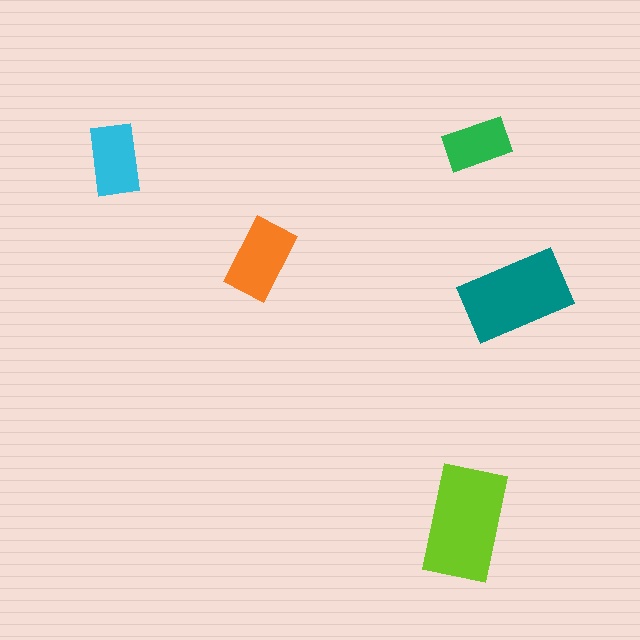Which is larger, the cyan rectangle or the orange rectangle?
The orange one.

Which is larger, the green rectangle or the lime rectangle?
The lime one.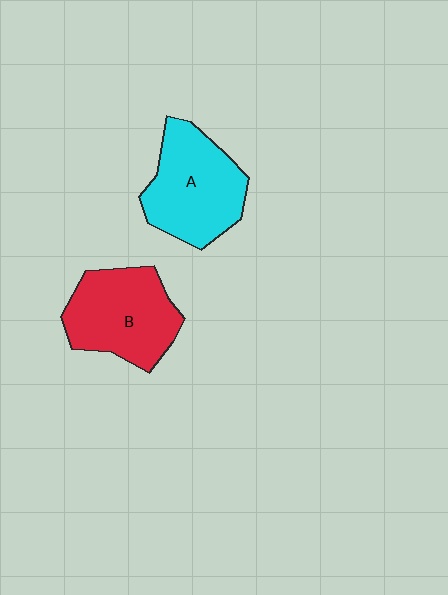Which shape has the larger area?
Shape A (cyan).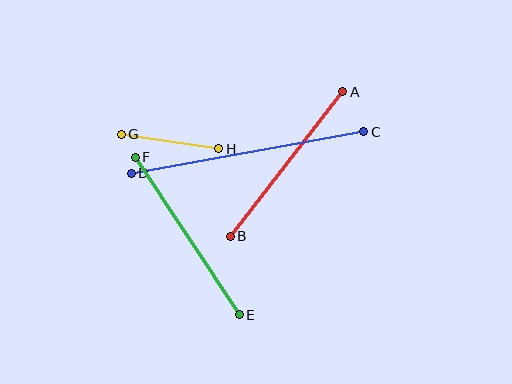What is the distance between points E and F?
The distance is approximately 189 pixels.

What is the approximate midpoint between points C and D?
The midpoint is at approximately (248, 152) pixels.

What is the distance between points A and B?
The distance is approximately 183 pixels.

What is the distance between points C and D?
The distance is approximately 236 pixels.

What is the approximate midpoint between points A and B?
The midpoint is at approximately (286, 164) pixels.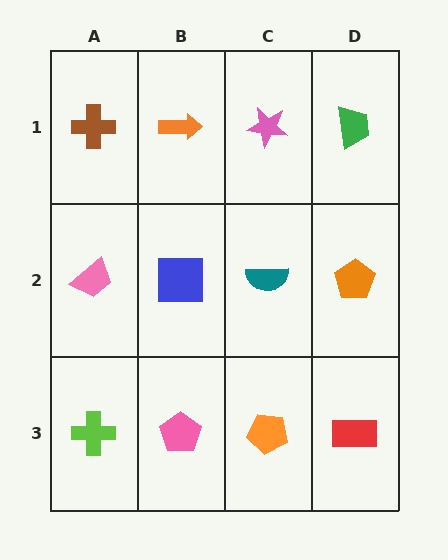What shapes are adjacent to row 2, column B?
An orange arrow (row 1, column B), a pink pentagon (row 3, column B), a pink trapezoid (row 2, column A), a teal semicircle (row 2, column C).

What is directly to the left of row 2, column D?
A teal semicircle.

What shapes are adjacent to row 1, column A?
A pink trapezoid (row 2, column A), an orange arrow (row 1, column B).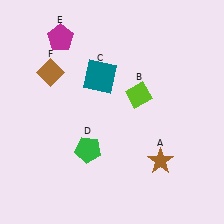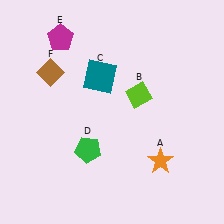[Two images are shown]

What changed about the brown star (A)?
In Image 1, A is brown. In Image 2, it changed to orange.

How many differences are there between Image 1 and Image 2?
There is 1 difference between the two images.